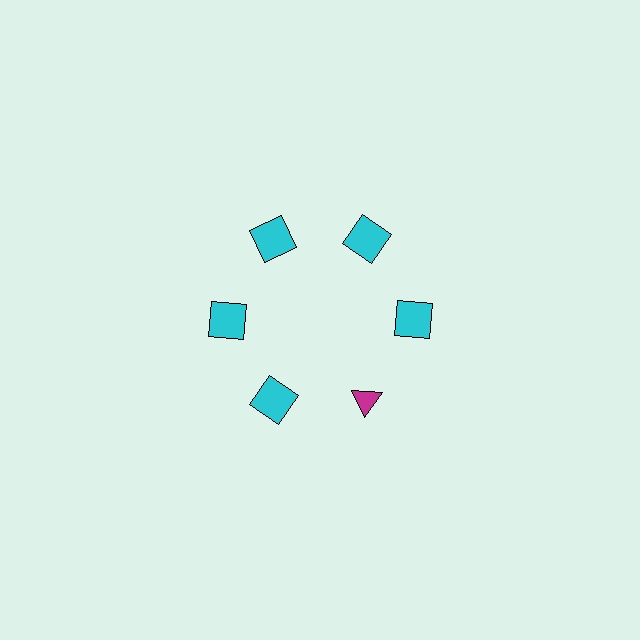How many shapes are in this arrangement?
There are 6 shapes arranged in a ring pattern.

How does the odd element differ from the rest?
It differs in both color (magenta instead of cyan) and shape (triangle instead of square).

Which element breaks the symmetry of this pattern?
The magenta triangle at roughly the 5 o'clock position breaks the symmetry. All other shapes are cyan squares.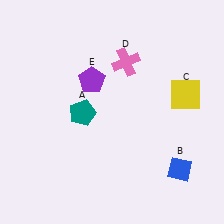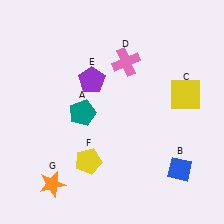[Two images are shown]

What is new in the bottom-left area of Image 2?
A yellow pentagon (F) was added in the bottom-left area of Image 2.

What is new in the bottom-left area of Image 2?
An orange star (G) was added in the bottom-left area of Image 2.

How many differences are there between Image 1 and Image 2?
There are 2 differences between the two images.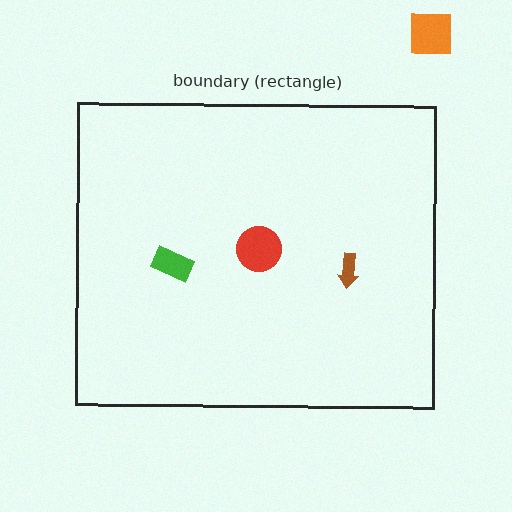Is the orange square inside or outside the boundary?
Outside.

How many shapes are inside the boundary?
3 inside, 1 outside.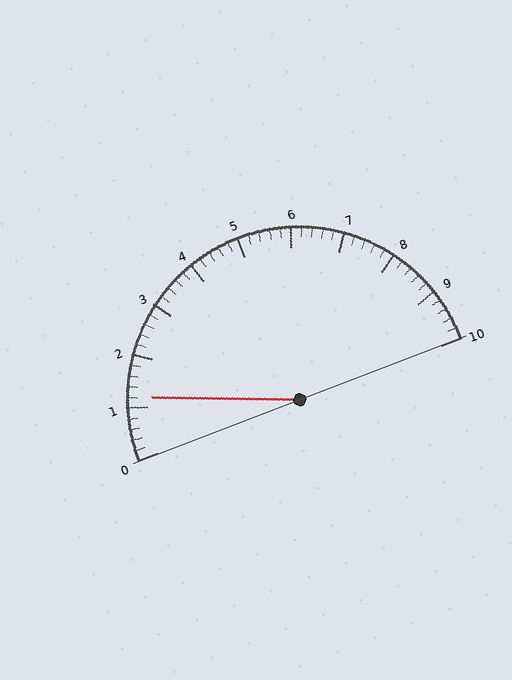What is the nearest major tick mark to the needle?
The nearest major tick mark is 1.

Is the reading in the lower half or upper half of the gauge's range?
The reading is in the lower half of the range (0 to 10).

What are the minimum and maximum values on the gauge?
The gauge ranges from 0 to 10.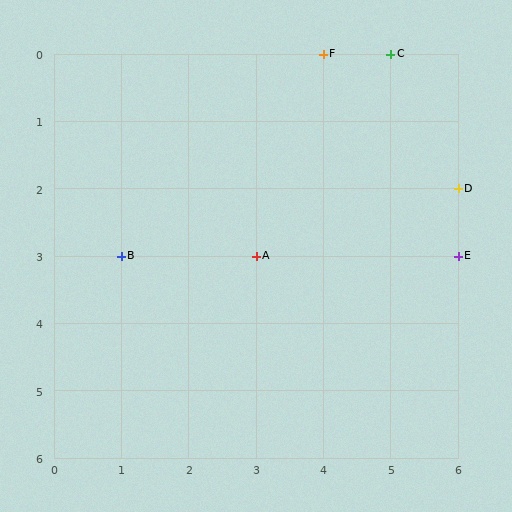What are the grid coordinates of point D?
Point D is at grid coordinates (6, 2).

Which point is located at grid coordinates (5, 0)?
Point C is at (5, 0).